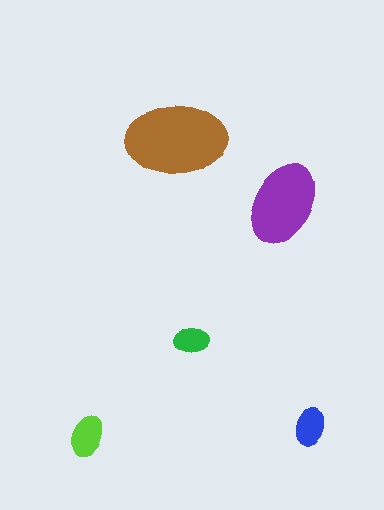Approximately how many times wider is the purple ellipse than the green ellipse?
About 2.5 times wider.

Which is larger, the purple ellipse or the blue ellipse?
The purple one.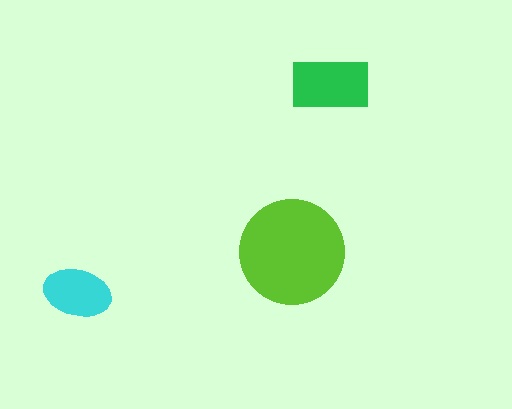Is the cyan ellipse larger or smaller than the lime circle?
Smaller.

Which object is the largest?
The lime circle.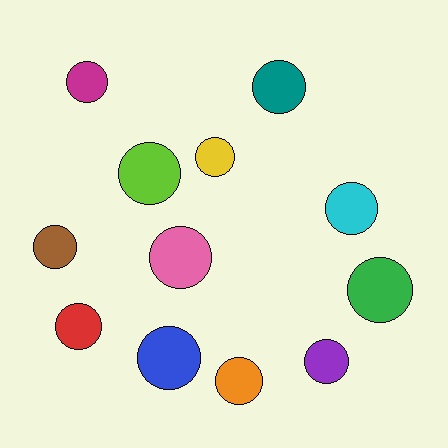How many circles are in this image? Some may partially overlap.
There are 12 circles.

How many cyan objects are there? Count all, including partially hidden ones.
There is 1 cyan object.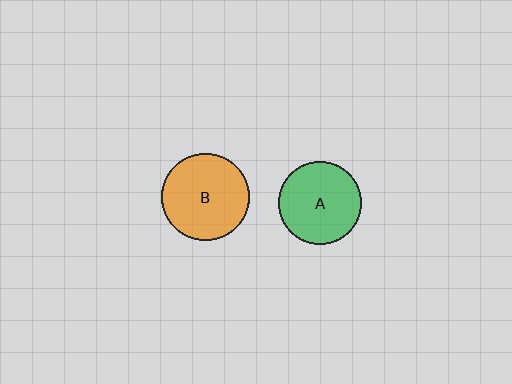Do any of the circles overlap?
No, none of the circles overlap.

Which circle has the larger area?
Circle B (orange).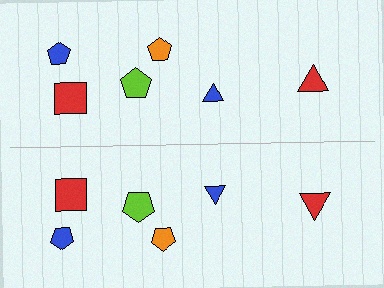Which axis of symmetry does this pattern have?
The pattern has a horizontal axis of symmetry running through the center of the image.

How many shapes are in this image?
There are 12 shapes in this image.